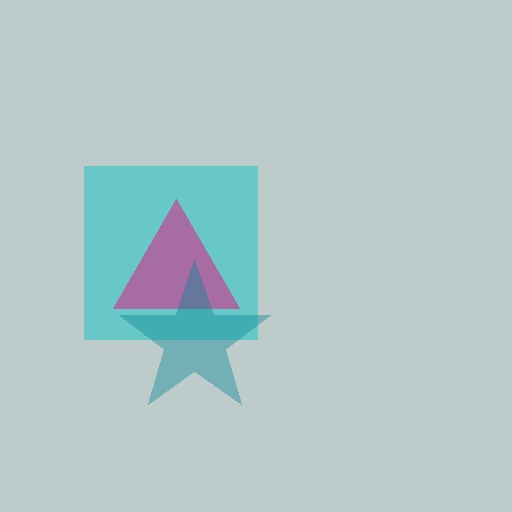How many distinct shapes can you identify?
There are 3 distinct shapes: a cyan square, a magenta triangle, a teal star.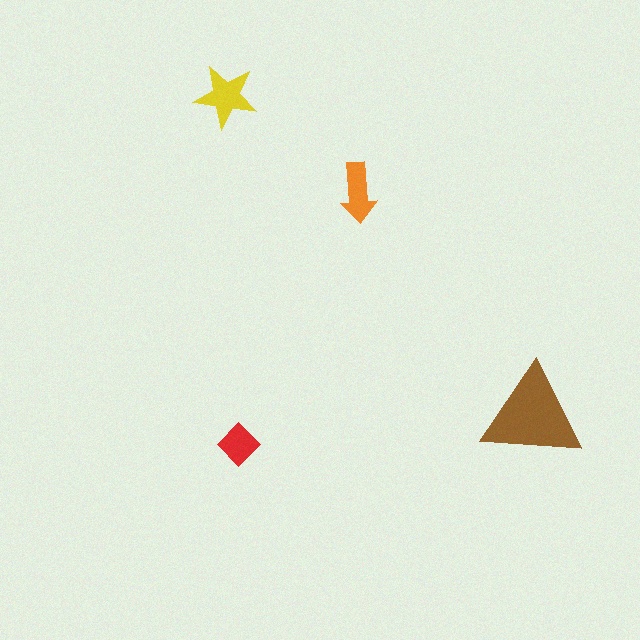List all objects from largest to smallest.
The brown triangle, the yellow star, the orange arrow, the red diamond.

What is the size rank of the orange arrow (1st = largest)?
3rd.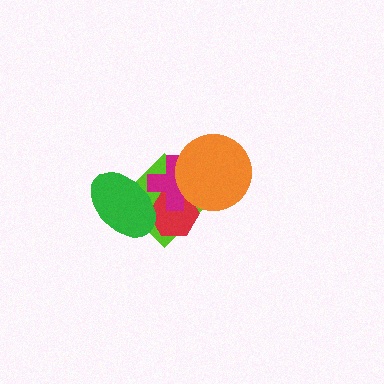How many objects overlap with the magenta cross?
4 objects overlap with the magenta cross.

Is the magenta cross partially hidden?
Yes, it is partially covered by another shape.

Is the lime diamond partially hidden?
Yes, it is partially covered by another shape.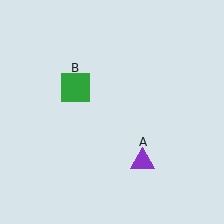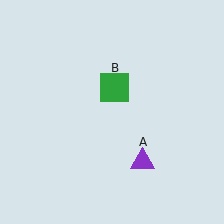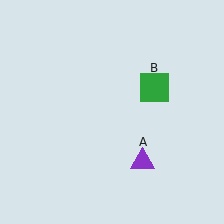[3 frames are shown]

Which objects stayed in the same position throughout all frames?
Purple triangle (object A) remained stationary.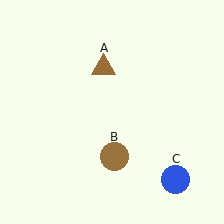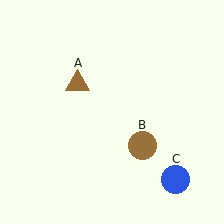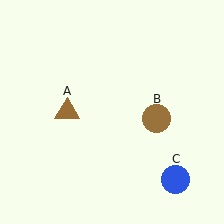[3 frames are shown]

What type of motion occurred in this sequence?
The brown triangle (object A), brown circle (object B) rotated counterclockwise around the center of the scene.